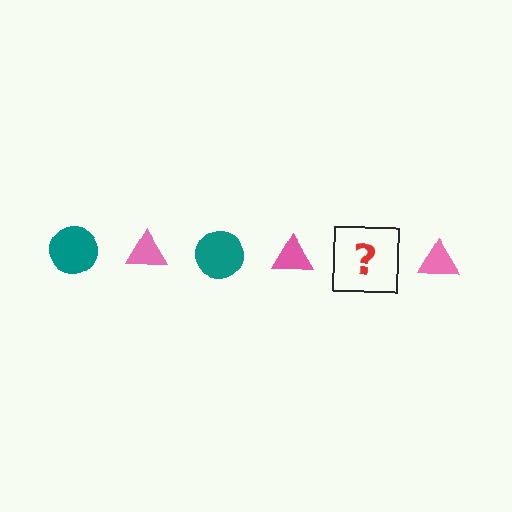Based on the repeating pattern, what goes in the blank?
The blank should be a teal circle.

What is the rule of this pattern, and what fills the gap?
The rule is that the pattern alternates between teal circle and pink triangle. The gap should be filled with a teal circle.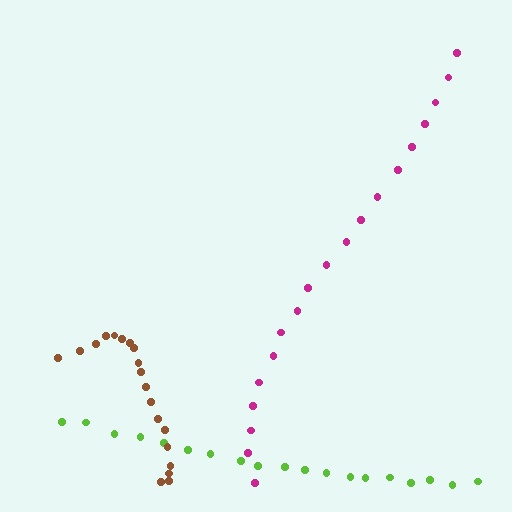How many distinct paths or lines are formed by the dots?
There are 3 distinct paths.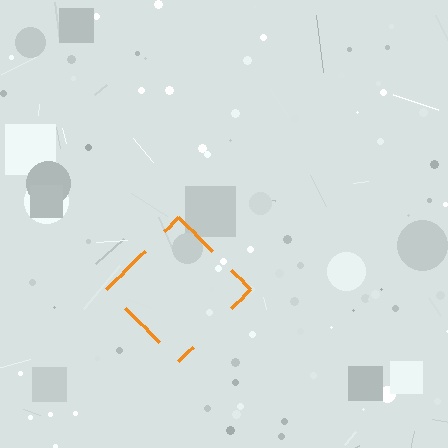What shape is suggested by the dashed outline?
The dashed outline suggests a diamond.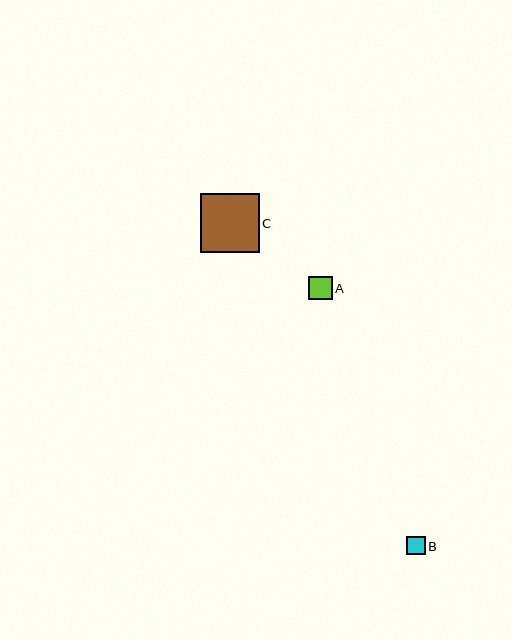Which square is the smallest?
Square B is the smallest with a size of approximately 18 pixels.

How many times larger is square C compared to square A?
Square C is approximately 2.5 times the size of square A.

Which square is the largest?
Square C is the largest with a size of approximately 58 pixels.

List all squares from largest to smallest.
From largest to smallest: C, A, B.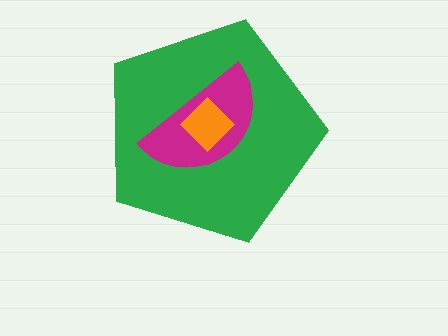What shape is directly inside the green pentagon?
The magenta semicircle.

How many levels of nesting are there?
3.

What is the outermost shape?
The green pentagon.